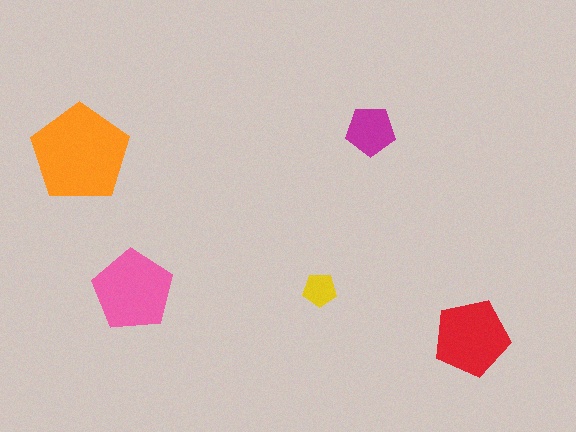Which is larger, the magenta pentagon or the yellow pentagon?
The magenta one.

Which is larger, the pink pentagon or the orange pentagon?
The orange one.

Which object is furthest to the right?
The red pentagon is rightmost.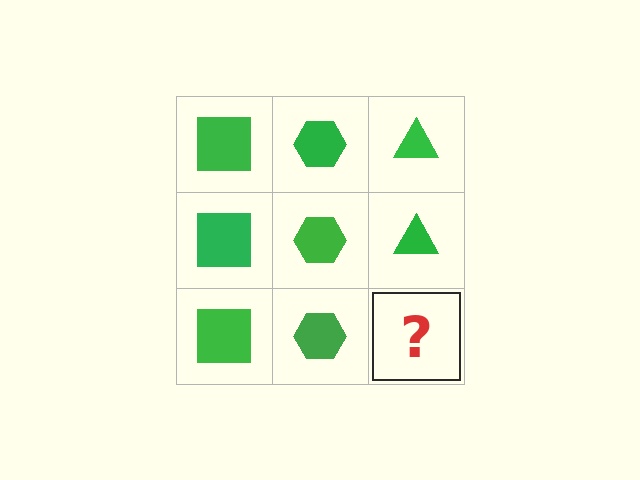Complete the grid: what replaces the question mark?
The question mark should be replaced with a green triangle.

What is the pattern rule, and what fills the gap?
The rule is that each column has a consistent shape. The gap should be filled with a green triangle.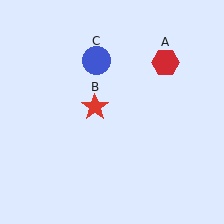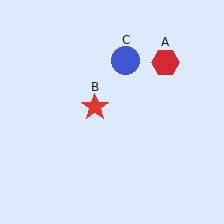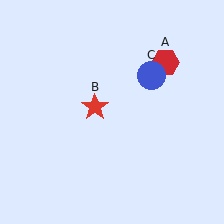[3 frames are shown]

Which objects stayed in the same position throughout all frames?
Red hexagon (object A) and red star (object B) remained stationary.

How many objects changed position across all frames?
1 object changed position: blue circle (object C).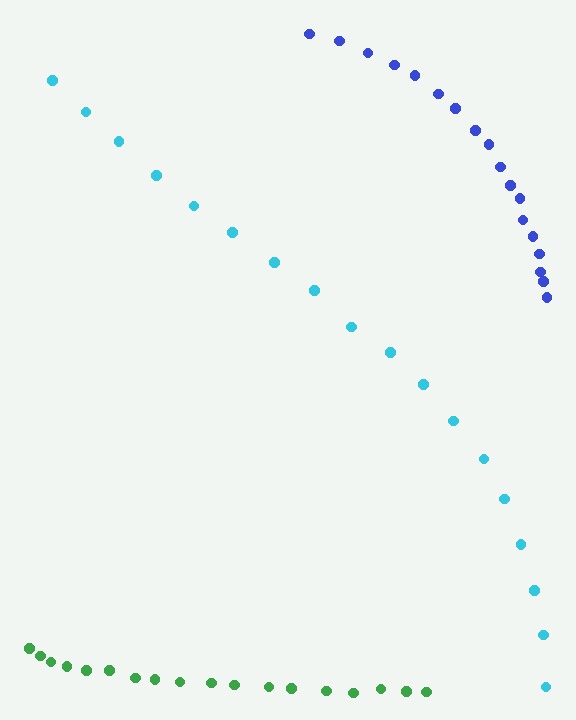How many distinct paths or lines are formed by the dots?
There are 3 distinct paths.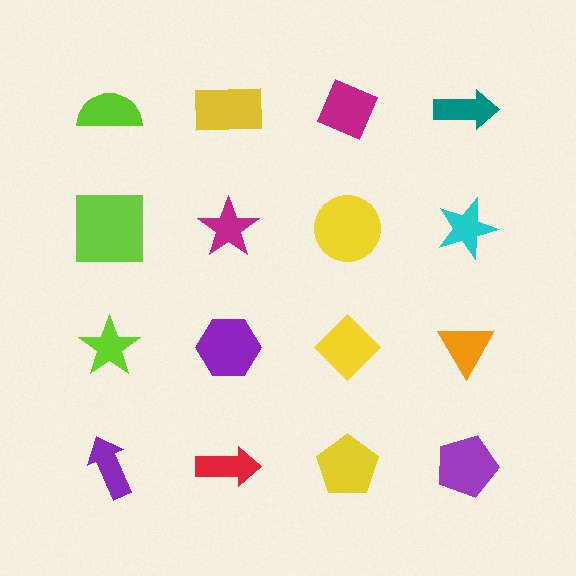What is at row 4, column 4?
A purple pentagon.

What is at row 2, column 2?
A magenta star.